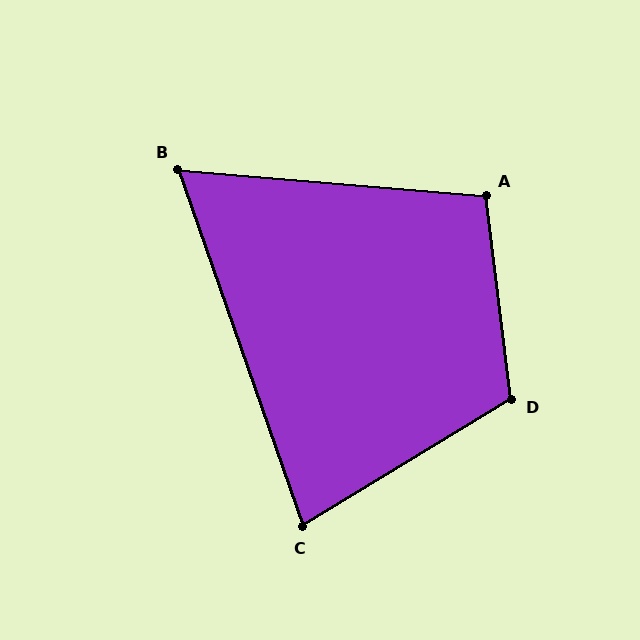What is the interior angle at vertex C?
Approximately 78 degrees (acute).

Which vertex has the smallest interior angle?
B, at approximately 66 degrees.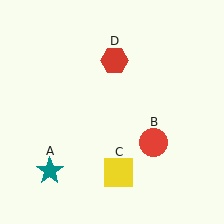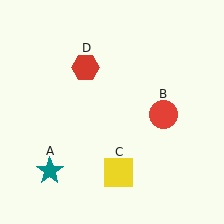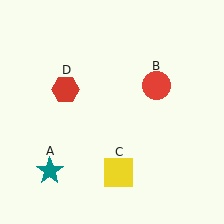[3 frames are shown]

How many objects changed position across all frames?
2 objects changed position: red circle (object B), red hexagon (object D).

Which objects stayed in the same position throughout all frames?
Teal star (object A) and yellow square (object C) remained stationary.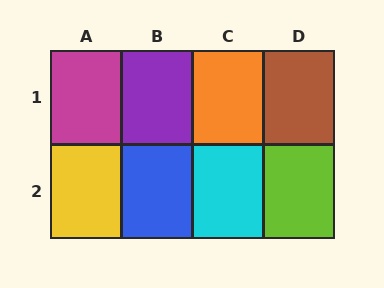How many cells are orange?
1 cell is orange.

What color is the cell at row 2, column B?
Blue.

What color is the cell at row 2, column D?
Lime.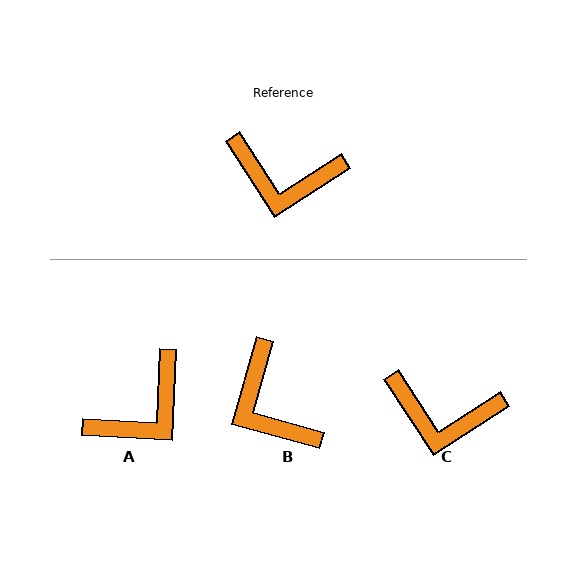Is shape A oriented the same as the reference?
No, it is off by about 54 degrees.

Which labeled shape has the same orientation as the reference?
C.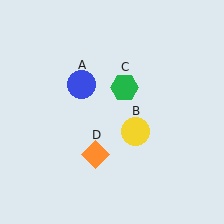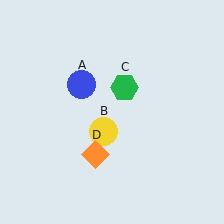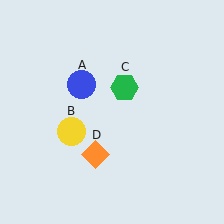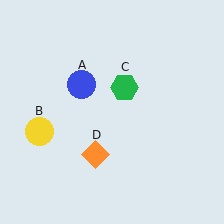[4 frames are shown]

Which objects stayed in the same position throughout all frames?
Blue circle (object A) and green hexagon (object C) and orange diamond (object D) remained stationary.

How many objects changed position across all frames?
1 object changed position: yellow circle (object B).